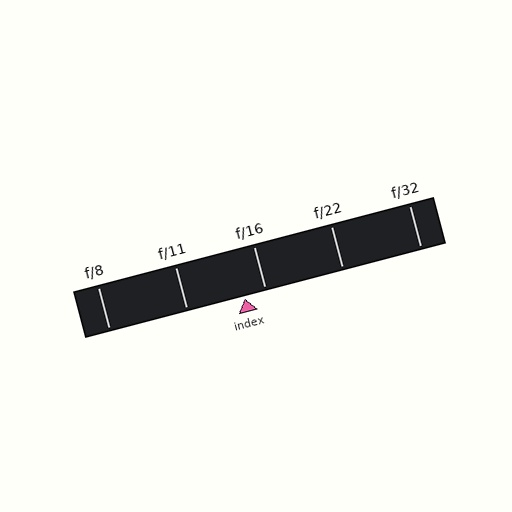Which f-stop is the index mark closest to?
The index mark is closest to f/16.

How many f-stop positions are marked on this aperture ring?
There are 5 f-stop positions marked.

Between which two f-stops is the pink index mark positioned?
The index mark is between f/11 and f/16.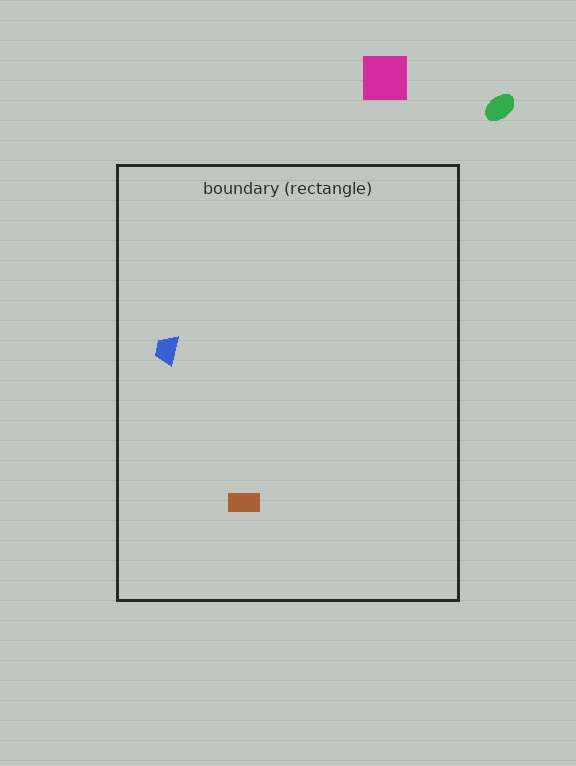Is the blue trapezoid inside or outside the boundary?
Inside.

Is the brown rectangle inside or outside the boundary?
Inside.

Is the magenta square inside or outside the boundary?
Outside.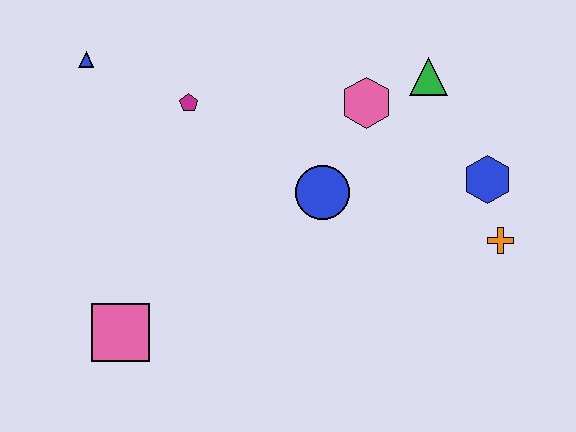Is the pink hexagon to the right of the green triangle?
No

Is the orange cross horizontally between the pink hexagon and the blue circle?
No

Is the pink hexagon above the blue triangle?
No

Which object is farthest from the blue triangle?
The orange cross is farthest from the blue triangle.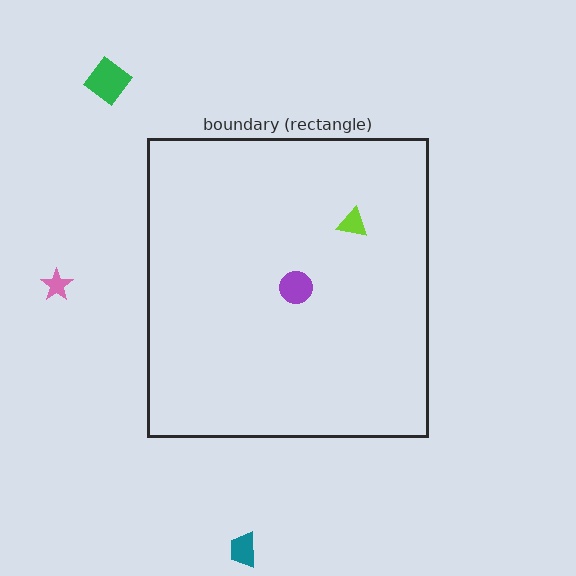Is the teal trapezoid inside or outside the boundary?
Outside.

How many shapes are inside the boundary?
2 inside, 3 outside.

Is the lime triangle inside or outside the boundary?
Inside.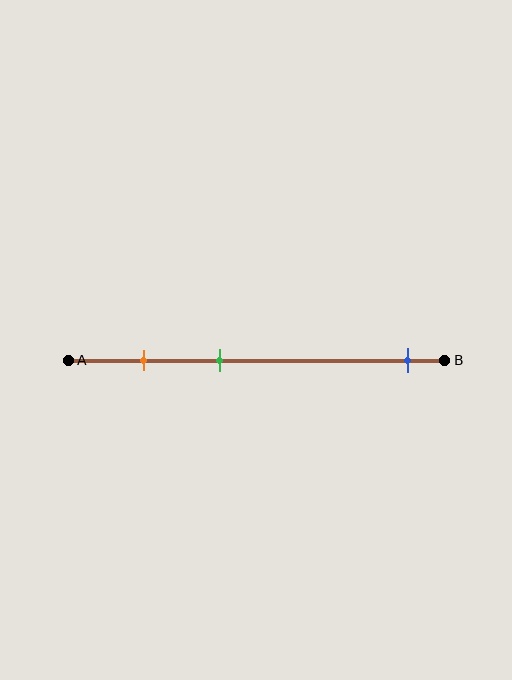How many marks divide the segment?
There are 3 marks dividing the segment.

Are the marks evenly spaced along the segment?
No, the marks are not evenly spaced.